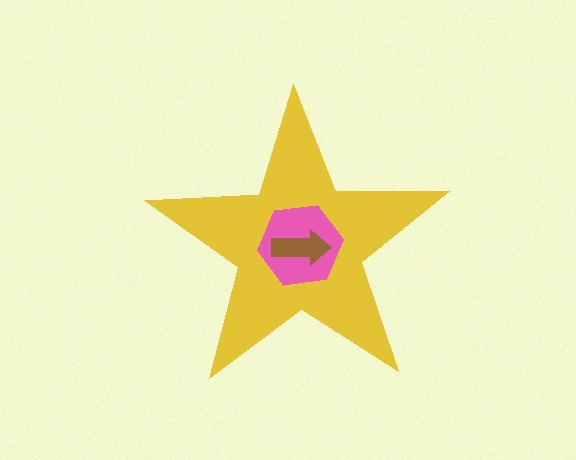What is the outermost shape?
The yellow star.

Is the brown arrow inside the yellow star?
Yes.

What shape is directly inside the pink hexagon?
The brown arrow.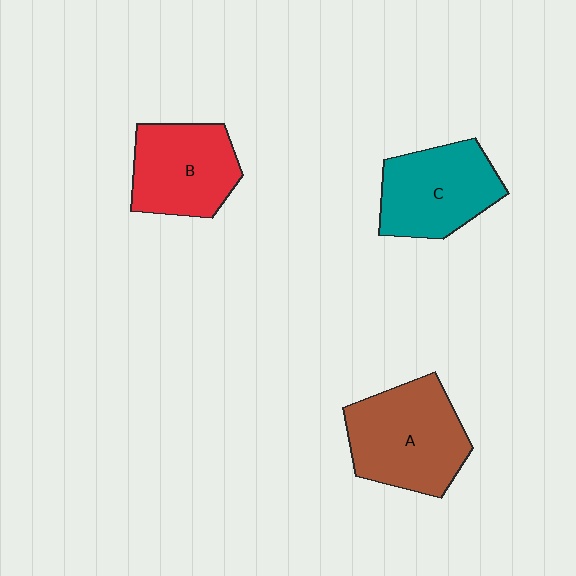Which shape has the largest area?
Shape A (brown).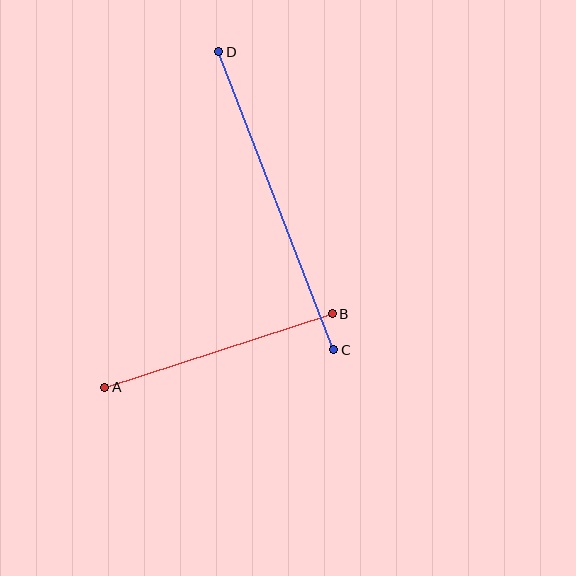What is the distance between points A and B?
The distance is approximately 239 pixels.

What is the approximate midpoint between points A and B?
The midpoint is at approximately (218, 350) pixels.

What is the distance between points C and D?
The distance is approximately 319 pixels.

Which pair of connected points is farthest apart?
Points C and D are farthest apart.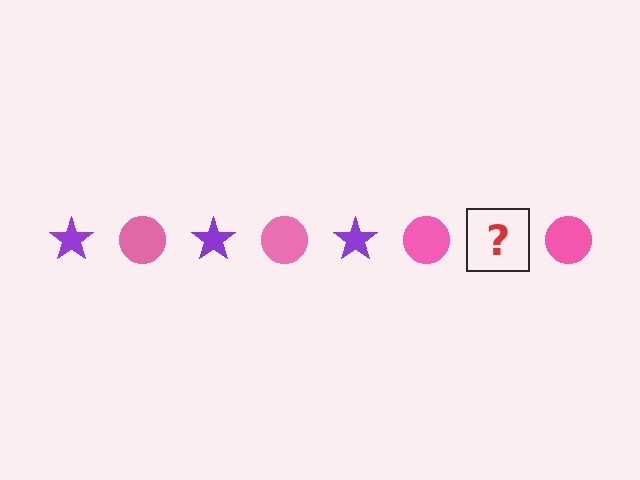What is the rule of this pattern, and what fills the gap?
The rule is that the pattern alternates between purple star and pink circle. The gap should be filled with a purple star.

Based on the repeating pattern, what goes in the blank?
The blank should be a purple star.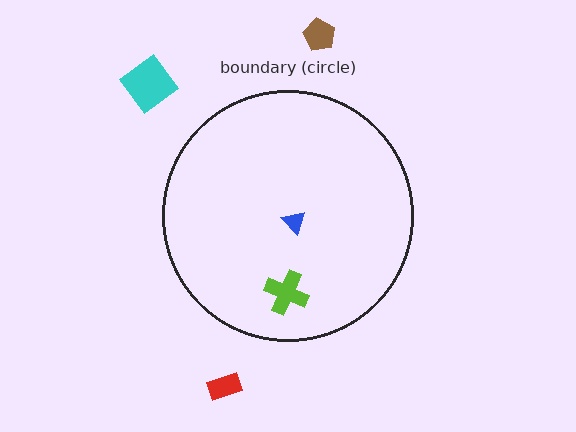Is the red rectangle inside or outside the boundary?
Outside.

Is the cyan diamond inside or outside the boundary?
Outside.